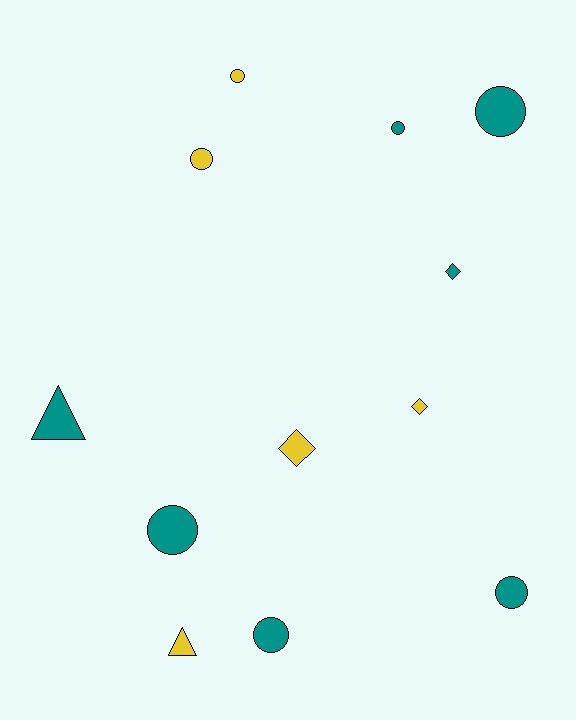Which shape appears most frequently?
Circle, with 7 objects.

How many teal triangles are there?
There is 1 teal triangle.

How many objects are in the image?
There are 12 objects.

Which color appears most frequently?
Teal, with 7 objects.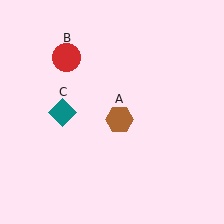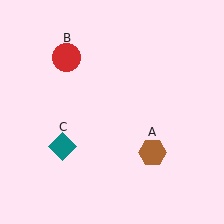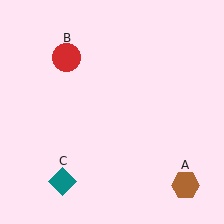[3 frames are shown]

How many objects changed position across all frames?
2 objects changed position: brown hexagon (object A), teal diamond (object C).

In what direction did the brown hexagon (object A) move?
The brown hexagon (object A) moved down and to the right.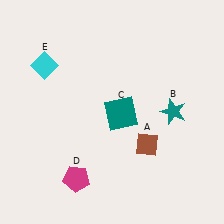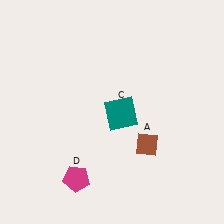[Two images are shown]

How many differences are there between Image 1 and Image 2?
There are 2 differences between the two images.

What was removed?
The teal star (B), the cyan diamond (E) were removed in Image 2.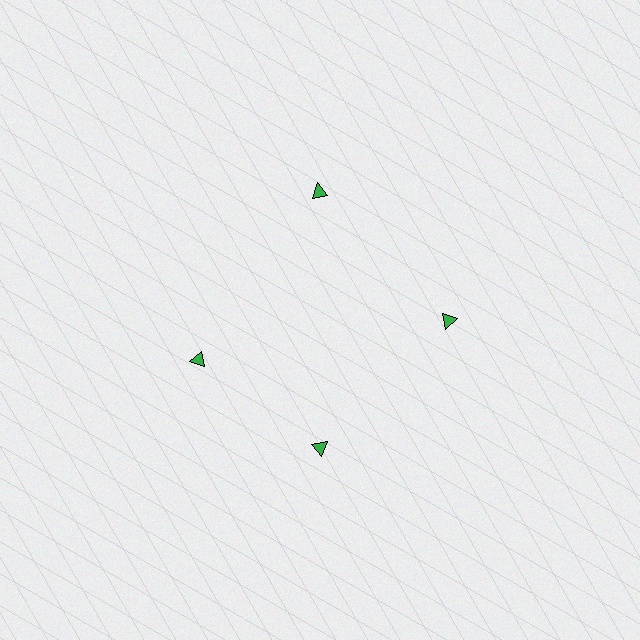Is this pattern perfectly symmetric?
No. The 4 green triangles are arranged in a ring, but one element near the 9 o'clock position is rotated out of alignment along the ring, breaking the 4-fold rotational symmetry.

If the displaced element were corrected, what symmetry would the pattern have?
It would have 4-fold rotational symmetry — the pattern would map onto itself every 90 degrees.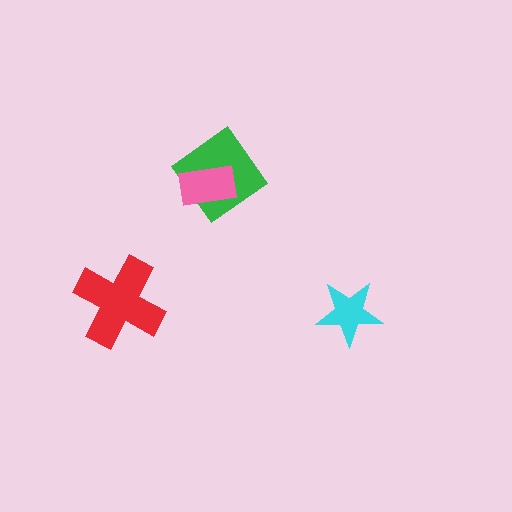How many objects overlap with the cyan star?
0 objects overlap with the cyan star.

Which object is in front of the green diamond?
The pink rectangle is in front of the green diamond.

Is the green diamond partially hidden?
Yes, it is partially covered by another shape.